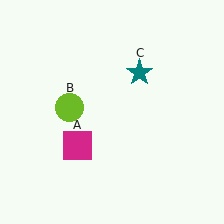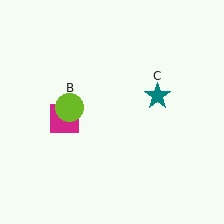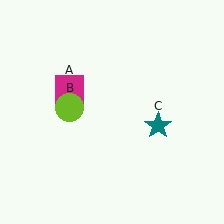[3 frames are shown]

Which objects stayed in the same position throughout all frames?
Lime circle (object B) remained stationary.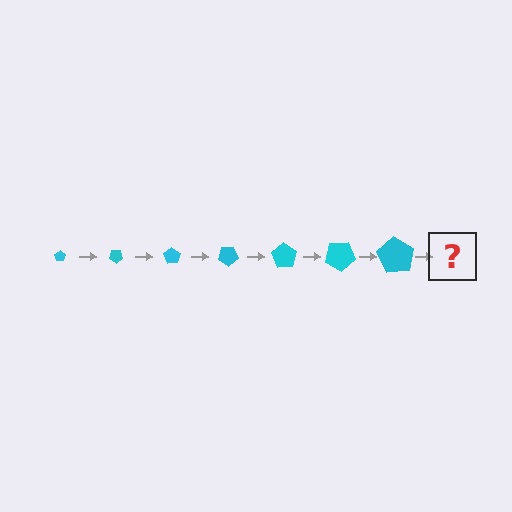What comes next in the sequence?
The next element should be a pentagon, larger than the previous one and rotated 245 degrees from the start.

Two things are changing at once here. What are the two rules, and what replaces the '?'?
The two rules are that the pentagon grows larger each step and it rotates 35 degrees each step. The '?' should be a pentagon, larger than the previous one and rotated 245 degrees from the start.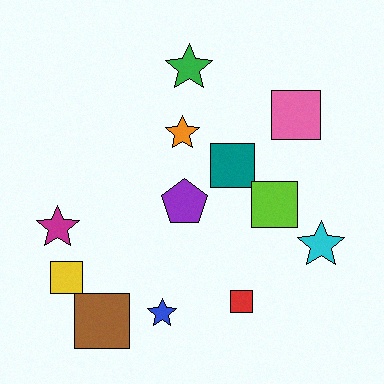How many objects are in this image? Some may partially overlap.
There are 12 objects.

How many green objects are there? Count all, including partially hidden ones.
There is 1 green object.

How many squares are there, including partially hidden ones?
There are 6 squares.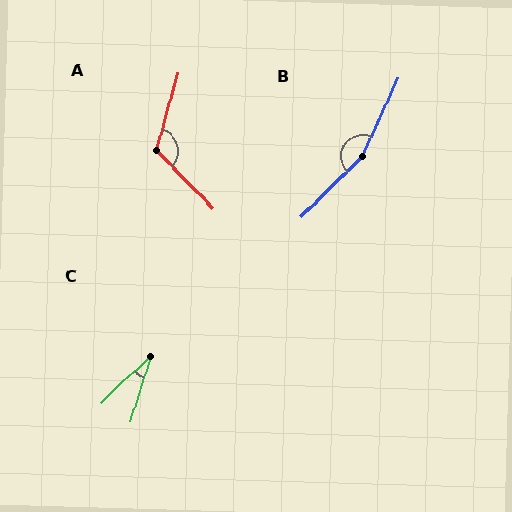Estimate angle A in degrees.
Approximately 120 degrees.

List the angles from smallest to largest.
C (30°), A (120°), B (160°).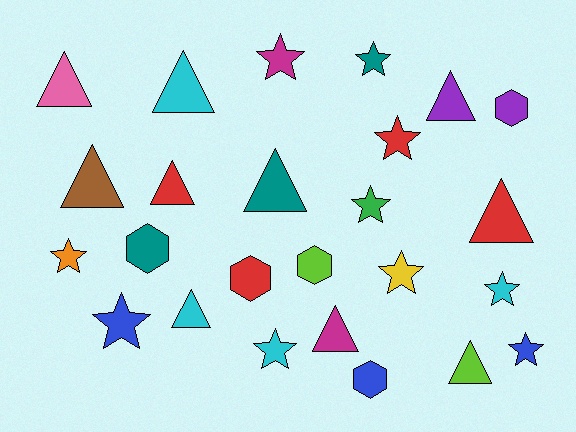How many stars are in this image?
There are 10 stars.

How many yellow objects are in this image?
There is 1 yellow object.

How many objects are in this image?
There are 25 objects.